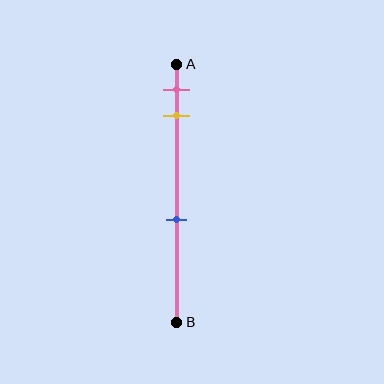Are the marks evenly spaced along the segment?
No, the marks are not evenly spaced.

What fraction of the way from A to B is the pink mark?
The pink mark is approximately 10% (0.1) of the way from A to B.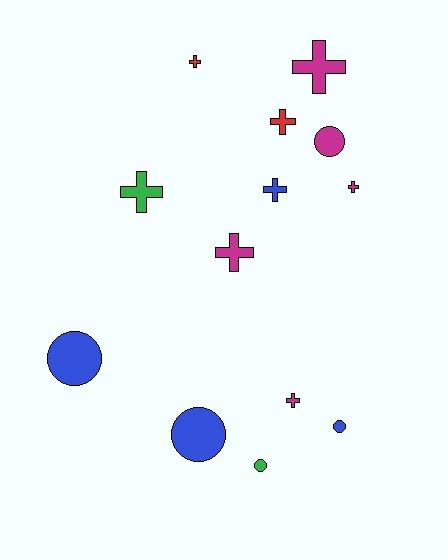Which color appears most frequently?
Magenta, with 5 objects.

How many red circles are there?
There are no red circles.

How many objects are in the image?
There are 13 objects.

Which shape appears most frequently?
Cross, with 8 objects.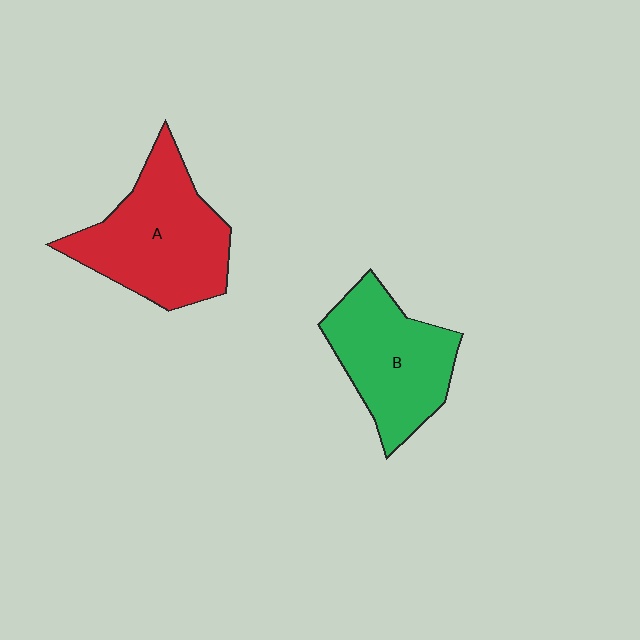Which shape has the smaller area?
Shape B (green).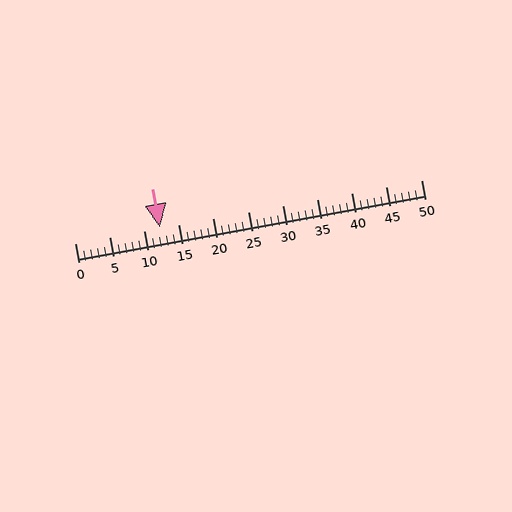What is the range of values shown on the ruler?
The ruler shows values from 0 to 50.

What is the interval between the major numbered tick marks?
The major tick marks are spaced 5 units apart.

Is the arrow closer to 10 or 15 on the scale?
The arrow is closer to 10.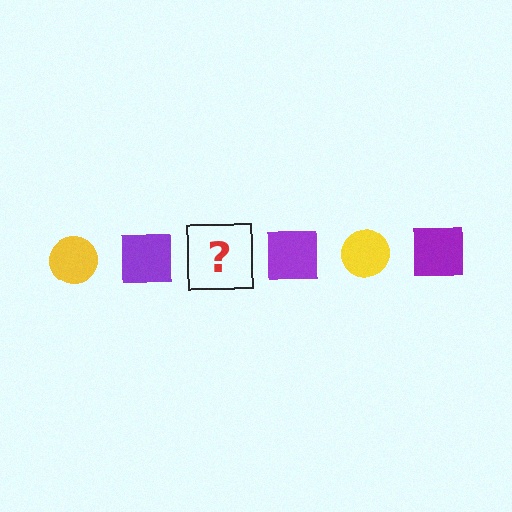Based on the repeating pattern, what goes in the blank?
The blank should be a yellow circle.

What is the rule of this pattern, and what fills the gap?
The rule is that the pattern alternates between yellow circle and purple square. The gap should be filled with a yellow circle.